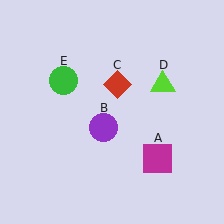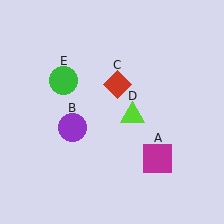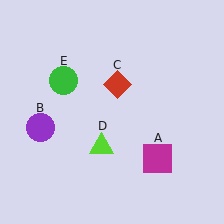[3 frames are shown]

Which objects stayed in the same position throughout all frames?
Magenta square (object A) and red diamond (object C) and green circle (object E) remained stationary.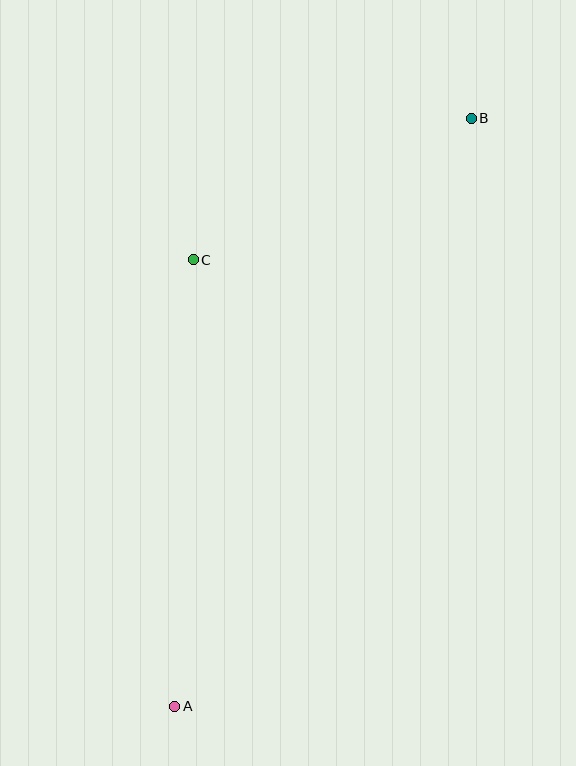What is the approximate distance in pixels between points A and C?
The distance between A and C is approximately 447 pixels.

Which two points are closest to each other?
Points B and C are closest to each other.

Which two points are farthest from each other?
Points A and B are farthest from each other.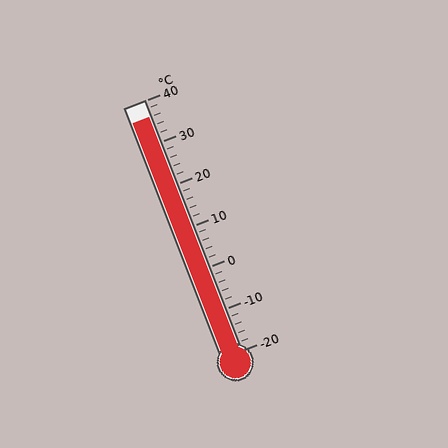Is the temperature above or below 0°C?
The temperature is above 0°C.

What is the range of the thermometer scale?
The thermometer scale ranges from -20°C to 40°C.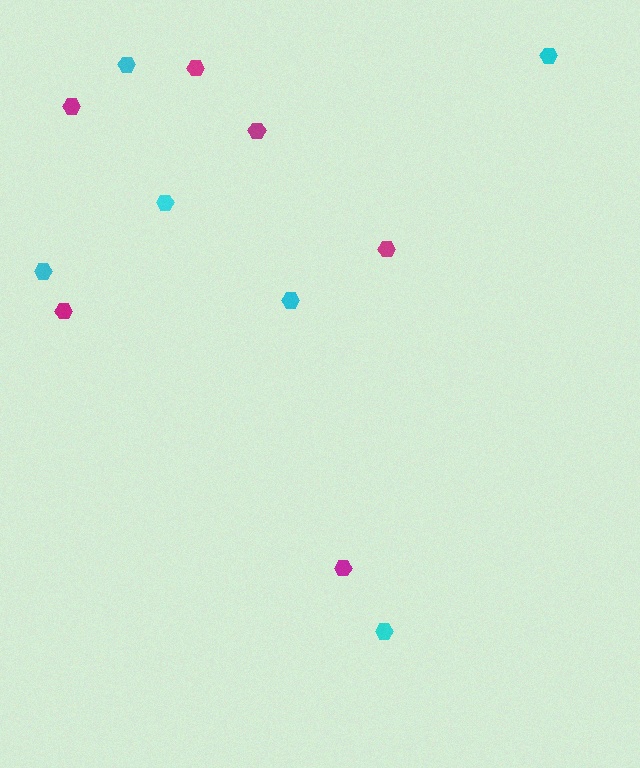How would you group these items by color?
There are 2 groups: one group of magenta hexagons (6) and one group of cyan hexagons (6).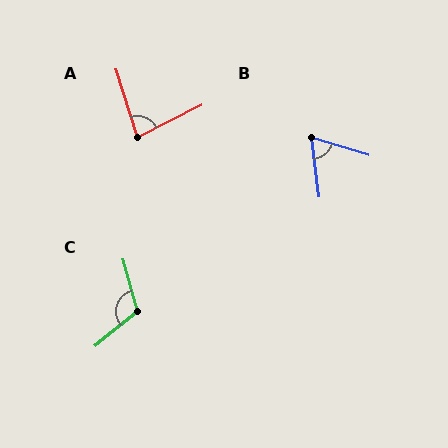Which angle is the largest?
C, at approximately 114 degrees.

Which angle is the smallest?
B, at approximately 66 degrees.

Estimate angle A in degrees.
Approximately 81 degrees.